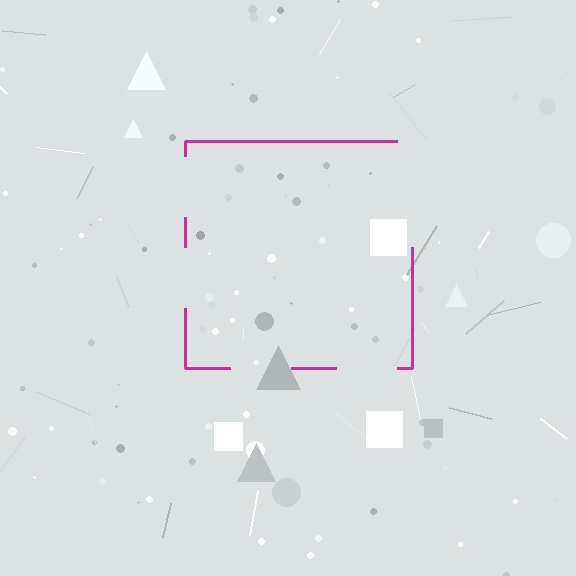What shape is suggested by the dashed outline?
The dashed outline suggests a square.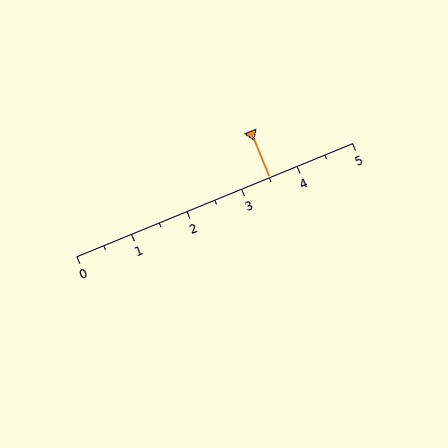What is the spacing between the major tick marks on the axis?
The major ticks are spaced 1 apart.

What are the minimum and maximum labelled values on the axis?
The axis runs from 0 to 5.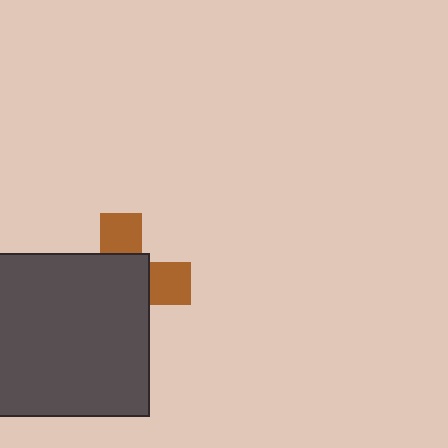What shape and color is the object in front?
The object in front is a dark gray rectangle.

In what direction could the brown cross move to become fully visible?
The brown cross could move toward the upper-right. That would shift it out from behind the dark gray rectangle entirely.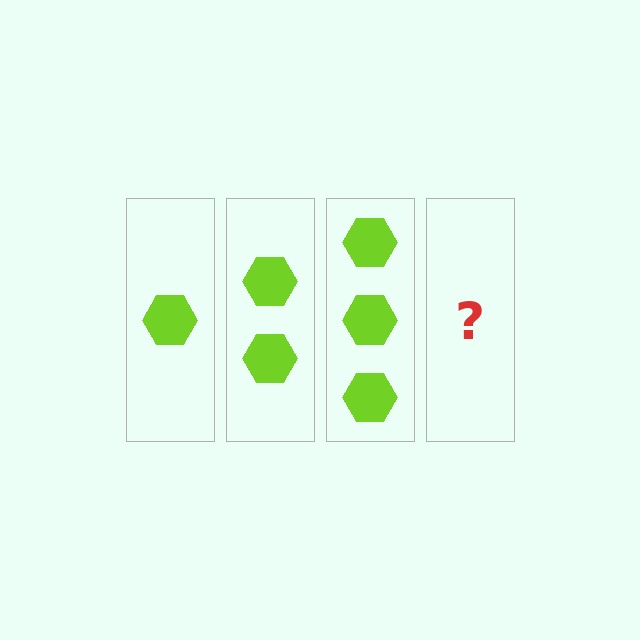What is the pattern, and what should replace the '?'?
The pattern is that each step adds one more hexagon. The '?' should be 4 hexagons.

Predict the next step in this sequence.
The next step is 4 hexagons.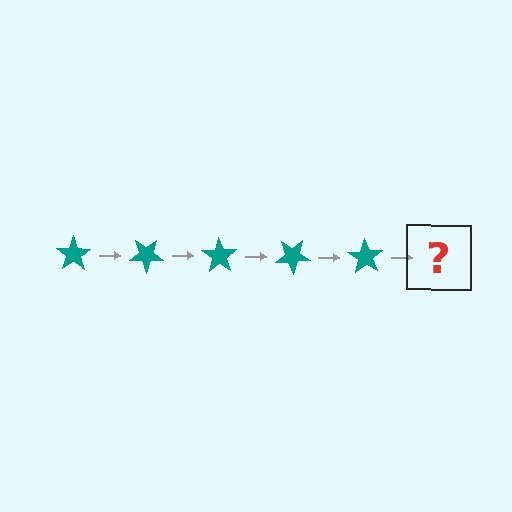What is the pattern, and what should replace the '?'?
The pattern is that the star rotates 35 degrees each step. The '?' should be a teal star rotated 175 degrees.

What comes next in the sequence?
The next element should be a teal star rotated 175 degrees.